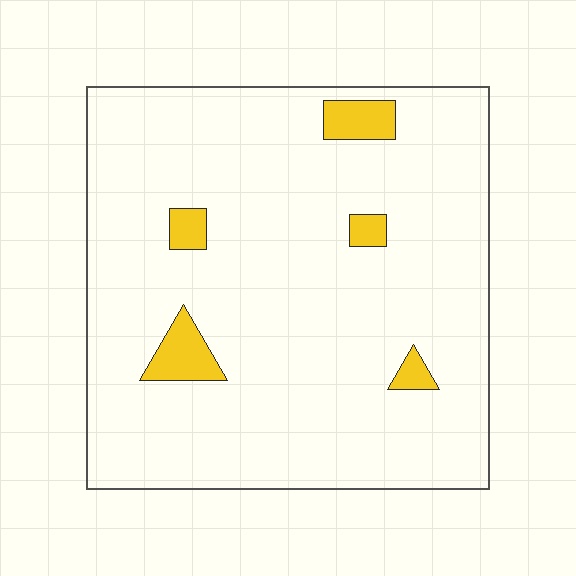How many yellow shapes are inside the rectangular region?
5.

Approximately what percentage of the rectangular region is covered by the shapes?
Approximately 5%.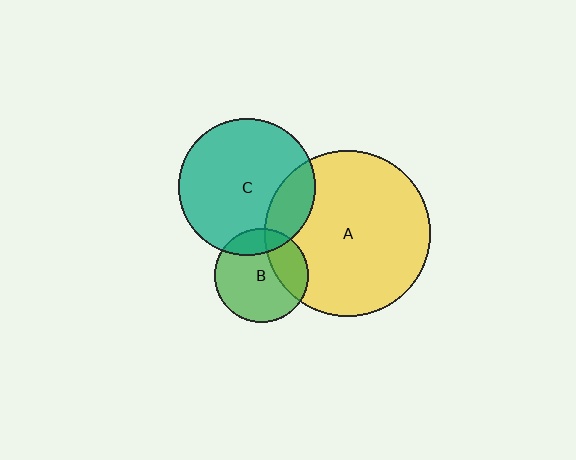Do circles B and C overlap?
Yes.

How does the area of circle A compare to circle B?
Approximately 3.1 times.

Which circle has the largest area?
Circle A (yellow).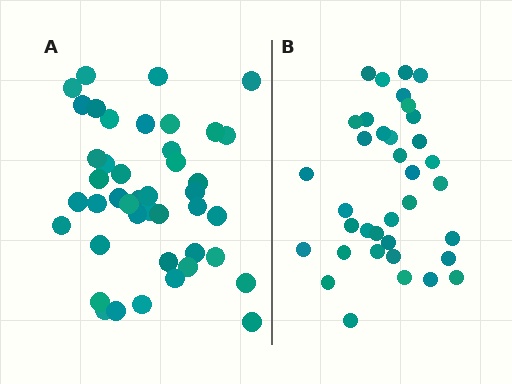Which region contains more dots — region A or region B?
Region A (the left region) has more dots.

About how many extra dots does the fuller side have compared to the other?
Region A has roughly 8 or so more dots than region B.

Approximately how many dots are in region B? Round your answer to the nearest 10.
About 40 dots. (The exact count is 36, which rounds to 40.)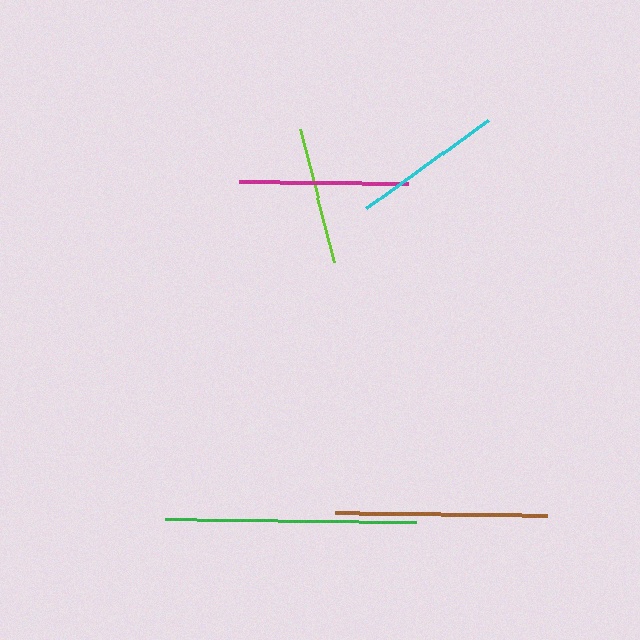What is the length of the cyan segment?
The cyan segment is approximately 150 pixels long.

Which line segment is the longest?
The green line is the longest at approximately 251 pixels.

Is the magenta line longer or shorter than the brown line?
The brown line is longer than the magenta line.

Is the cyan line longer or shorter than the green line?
The green line is longer than the cyan line.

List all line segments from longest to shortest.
From longest to shortest: green, brown, magenta, cyan, lime.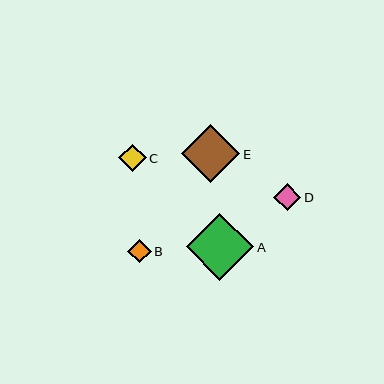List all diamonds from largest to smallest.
From largest to smallest: A, E, C, D, B.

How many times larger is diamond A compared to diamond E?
Diamond A is approximately 1.2 times the size of diamond E.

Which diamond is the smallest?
Diamond B is the smallest with a size of approximately 23 pixels.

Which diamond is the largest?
Diamond A is the largest with a size of approximately 68 pixels.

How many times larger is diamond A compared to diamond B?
Diamond A is approximately 2.9 times the size of diamond B.